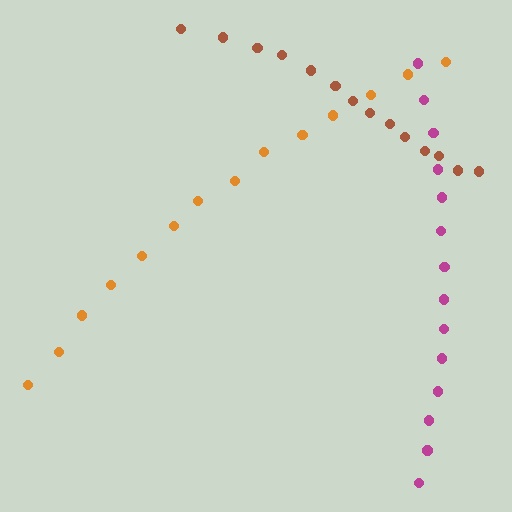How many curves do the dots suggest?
There are 3 distinct paths.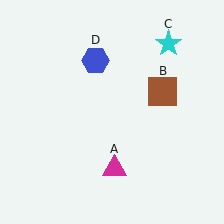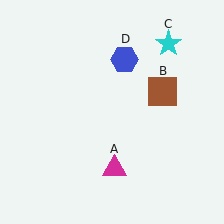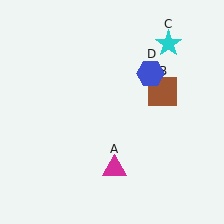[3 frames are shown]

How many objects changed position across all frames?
1 object changed position: blue hexagon (object D).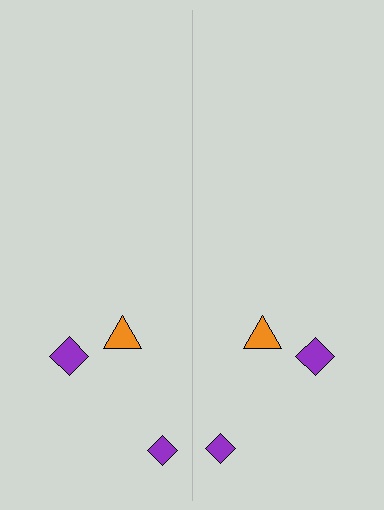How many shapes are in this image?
There are 6 shapes in this image.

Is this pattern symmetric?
Yes, this pattern has bilateral (reflection) symmetry.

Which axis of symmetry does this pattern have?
The pattern has a vertical axis of symmetry running through the center of the image.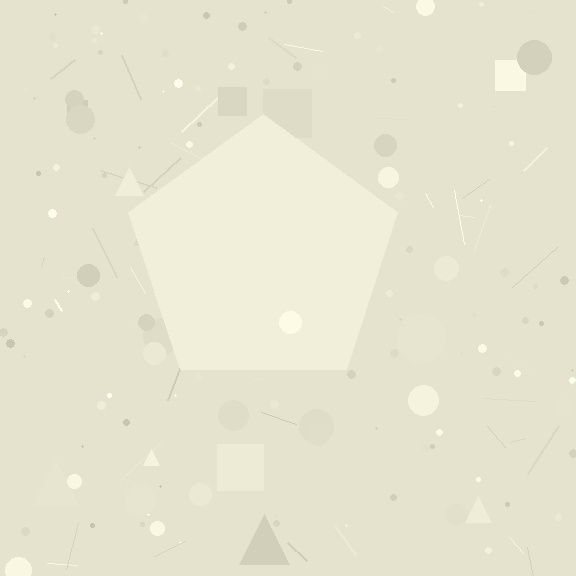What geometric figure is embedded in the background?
A pentagon is embedded in the background.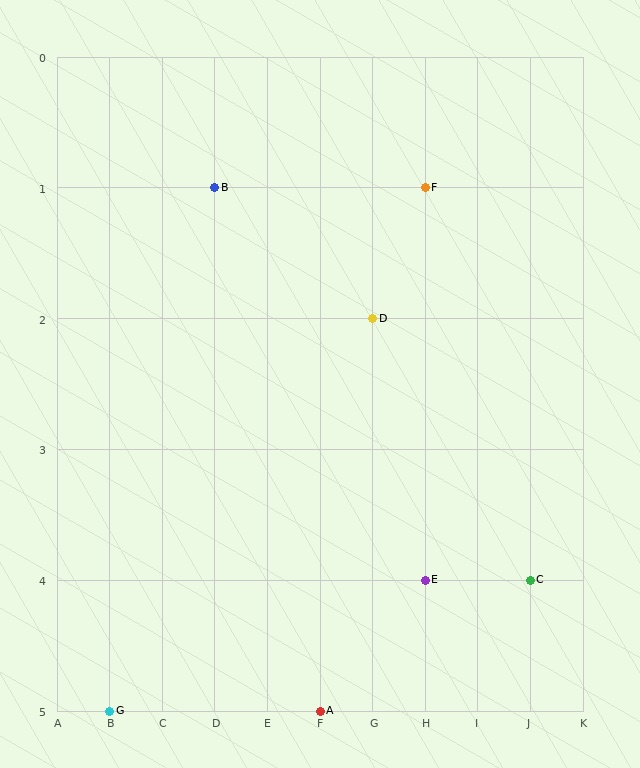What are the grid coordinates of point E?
Point E is at grid coordinates (H, 4).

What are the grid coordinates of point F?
Point F is at grid coordinates (H, 1).